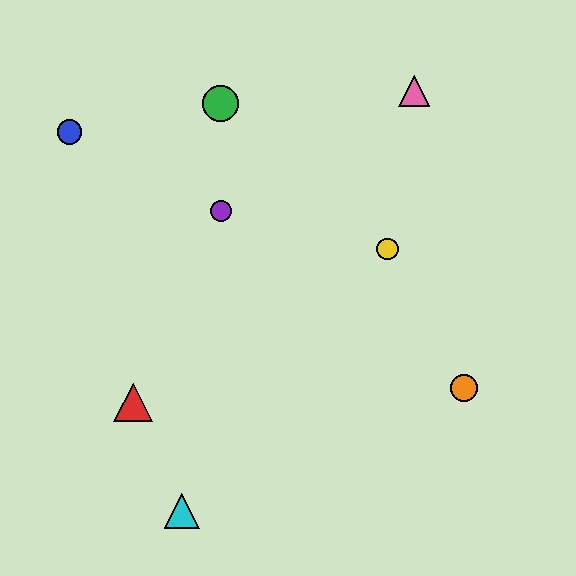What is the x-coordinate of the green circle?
The green circle is at x≈221.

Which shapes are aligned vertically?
The green circle, the purple circle are aligned vertically.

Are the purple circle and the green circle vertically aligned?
Yes, both are at x≈221.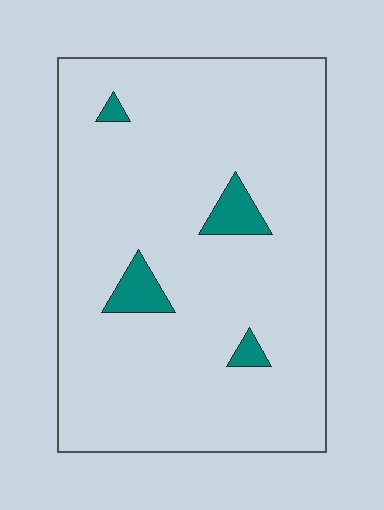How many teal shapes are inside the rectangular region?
4.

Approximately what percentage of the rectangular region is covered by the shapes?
Approximately 5%.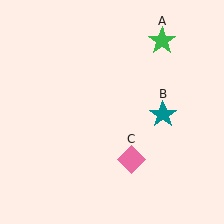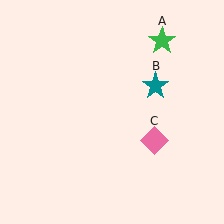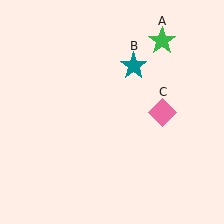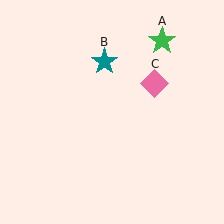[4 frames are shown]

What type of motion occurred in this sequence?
The teal star (object B), pink diamond (object C) rotated counterclockwise around the center of the scene.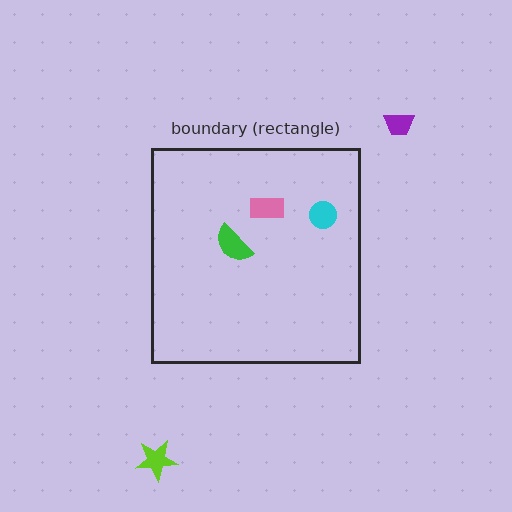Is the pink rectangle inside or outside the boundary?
Inside.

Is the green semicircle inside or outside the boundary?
Inside.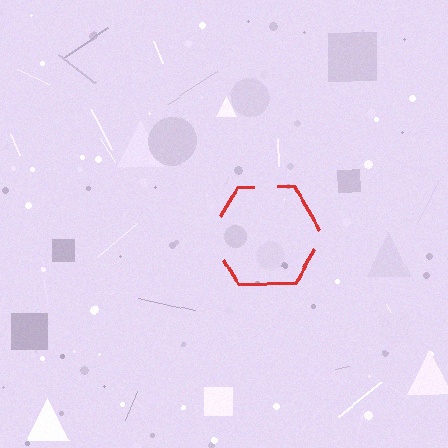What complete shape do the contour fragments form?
The contour fragments form a hexagon.